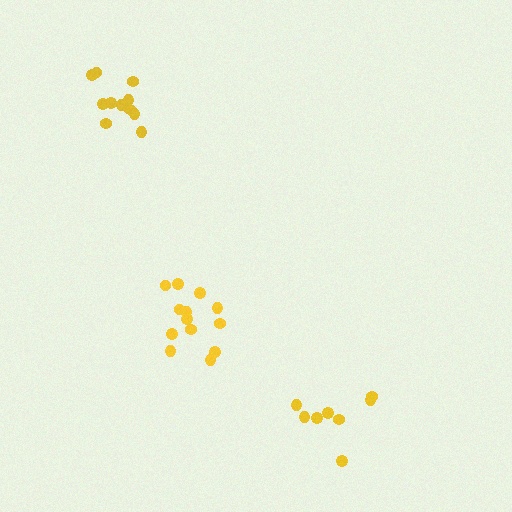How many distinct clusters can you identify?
There are 3 distinct clusters.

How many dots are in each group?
Group 1: 13 dots, Group 2: 8 dots, Group 3: 11 dots (32 total).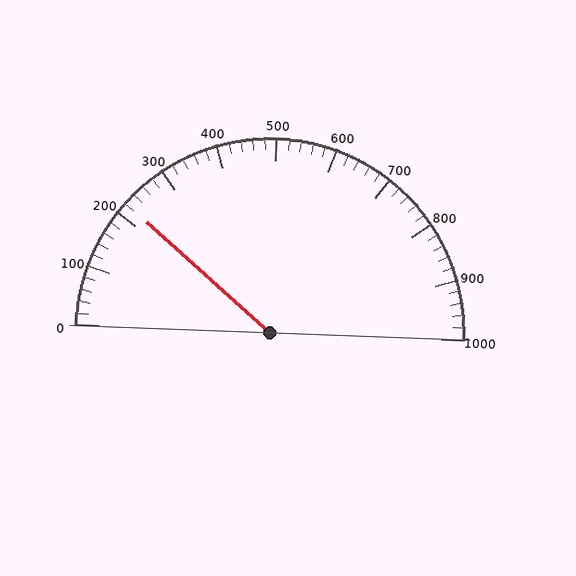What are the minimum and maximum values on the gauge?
The gauge ranges from 0 to 1000.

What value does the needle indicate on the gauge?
The needle indicates approximately 220.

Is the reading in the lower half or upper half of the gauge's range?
The reading is in the lower half of the range (0 to 1000).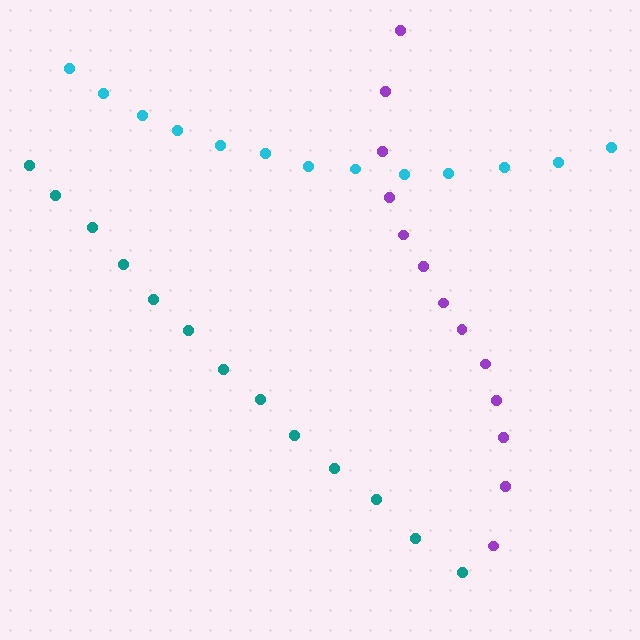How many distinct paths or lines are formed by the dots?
There are 3 distinct paths.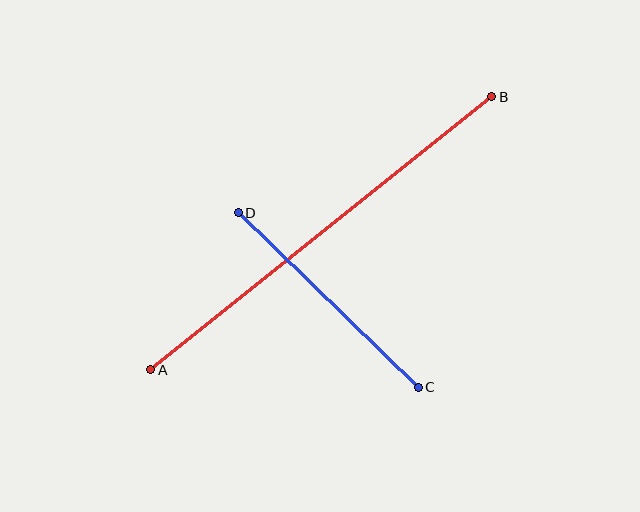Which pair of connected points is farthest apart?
Points A and B are farthest apart.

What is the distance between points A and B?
The distance is approximately 437 pixels.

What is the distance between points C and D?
The distance is approximately 251 pixels.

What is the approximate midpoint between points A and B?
The midpoint is at approximately (321, 233) pixels.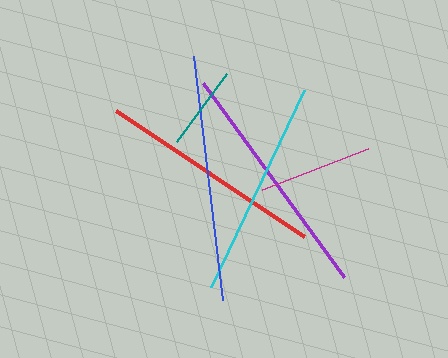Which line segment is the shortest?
The teal line is the shortest at approximately 84 pixels.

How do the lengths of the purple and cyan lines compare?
The purple and cyan lines are approximately the same length.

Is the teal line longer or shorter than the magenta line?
The magenta line is longer than the teal line.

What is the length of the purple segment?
The purple segment is approximately 239 pixels long.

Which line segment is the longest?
The blue line is the longest at approximately 245 pixels.